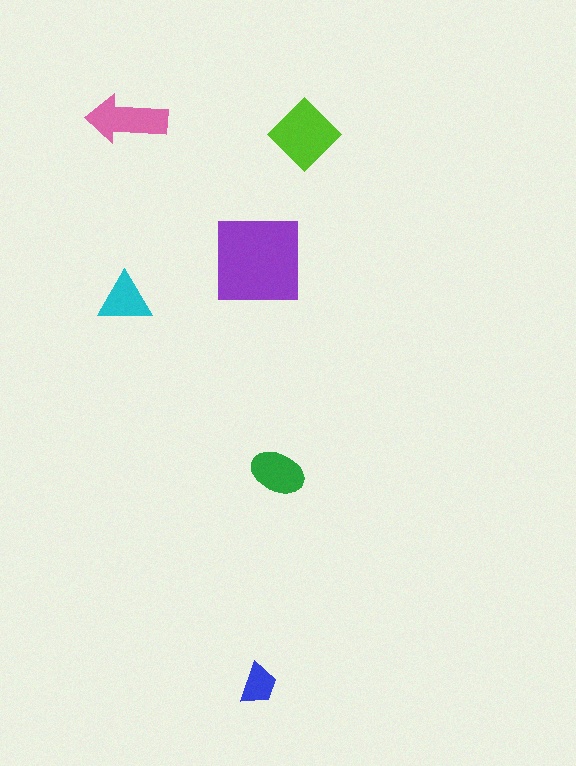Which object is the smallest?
The blue trapezoid.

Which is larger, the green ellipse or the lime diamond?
The lime diamond.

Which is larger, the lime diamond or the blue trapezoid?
The lime diamond.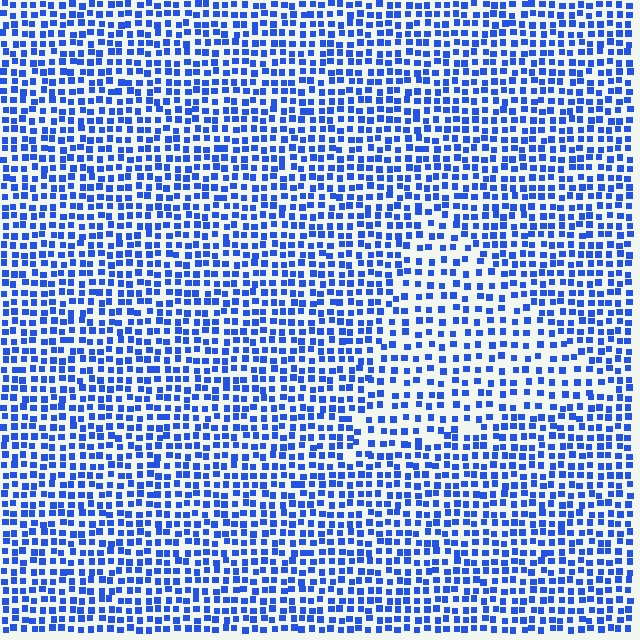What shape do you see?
I see a triangle.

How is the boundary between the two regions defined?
The boundary is defined by a change in element density (approximately 1.6x ratio). All elements are the same color, size, and shape.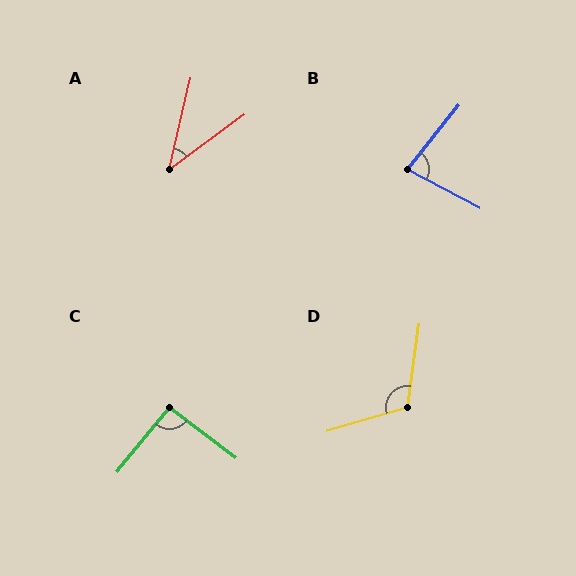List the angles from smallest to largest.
A (41°), B (79°), C (92°), D (114°).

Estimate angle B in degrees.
Approximately 79 degrees.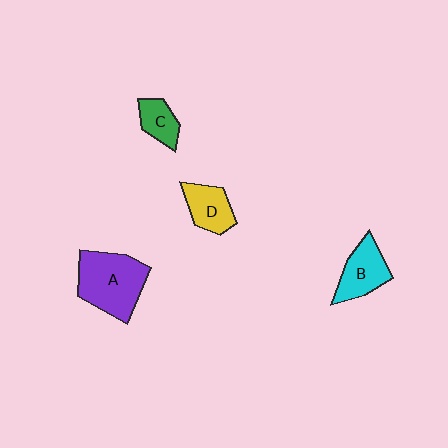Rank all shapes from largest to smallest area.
From largest to smallest: A (purple), B (cyan), D (yellow), C (green).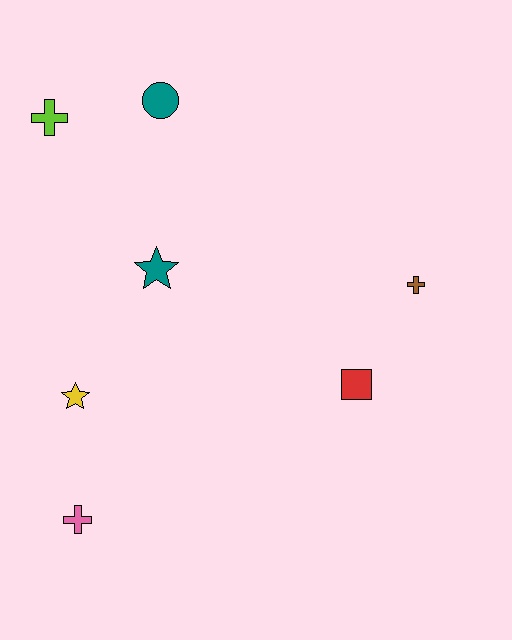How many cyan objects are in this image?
There are no cyan objects.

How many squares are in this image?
There is 1 square.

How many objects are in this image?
There are 7 objects.